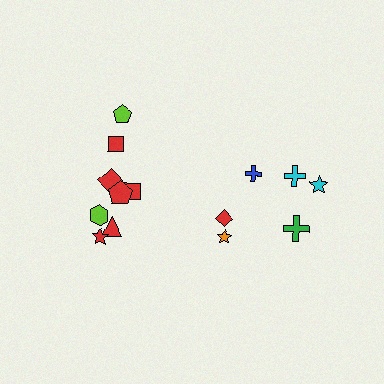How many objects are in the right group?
There are 6 objects.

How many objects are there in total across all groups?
There are 14 objects.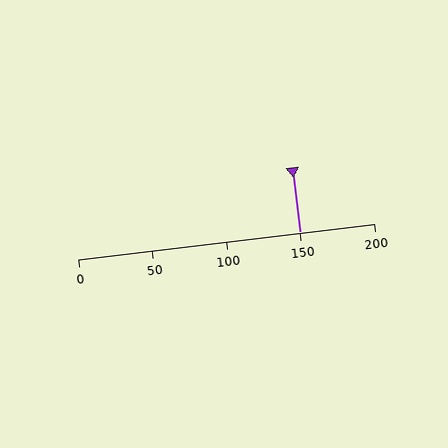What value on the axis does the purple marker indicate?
The marker indicates approximately 150.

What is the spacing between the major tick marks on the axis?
The major ticks are spaced 50 apart.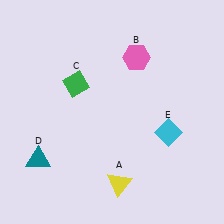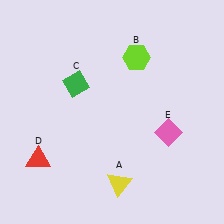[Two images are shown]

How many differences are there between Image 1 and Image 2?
There are 3 differences between the two images.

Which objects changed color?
B changed from pink to lime. D changed from teal to red. E changed from cyan to pink.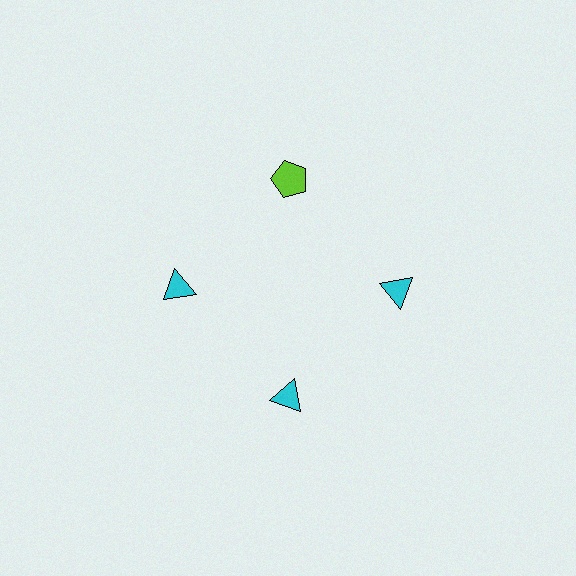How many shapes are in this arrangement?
There are 4 shapes arranged in a ring pattern.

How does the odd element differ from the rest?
It differs in both color (lime instead of cyan) and shape (pentagon instead of triangle).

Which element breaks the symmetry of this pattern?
The lime pentagon at roughly the 12 o'clock position breaks the symmetry. All other shapes are cyan triangles.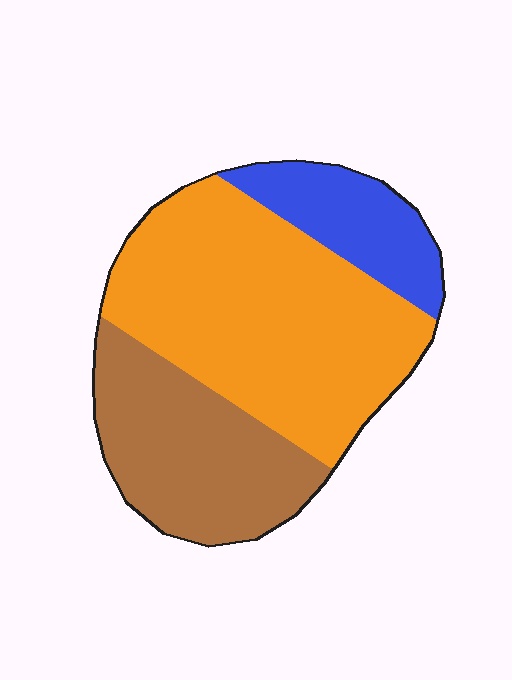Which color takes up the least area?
Blue, at roughly 15%.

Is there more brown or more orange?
Orange.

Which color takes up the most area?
Orange, at roughly 55%.